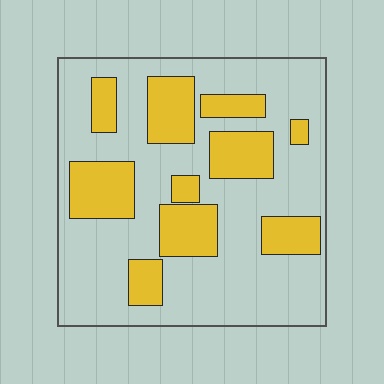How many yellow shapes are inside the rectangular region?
10.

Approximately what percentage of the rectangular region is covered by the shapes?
Approximately 30%.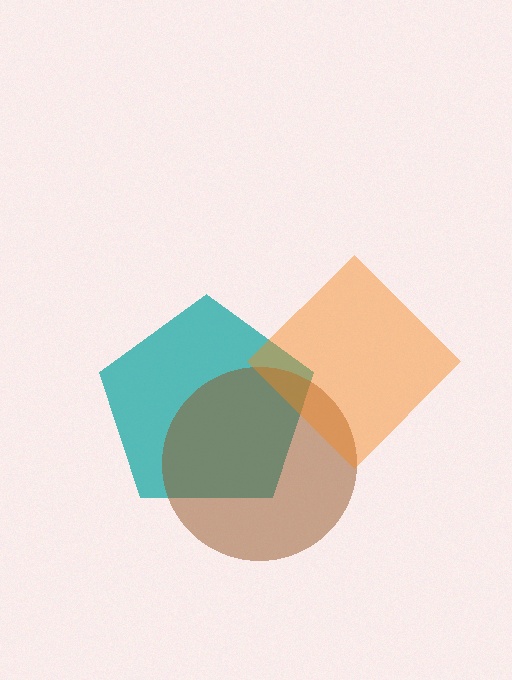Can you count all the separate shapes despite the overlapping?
Yes, there are 3 separate shapes.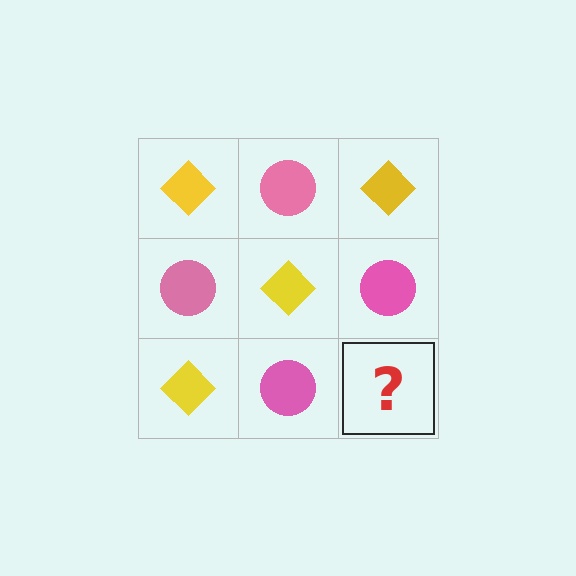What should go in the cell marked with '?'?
The missing cell should contain a yellow diamond.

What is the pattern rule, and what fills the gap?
The rule is that it alternates yellow diamond and pink circle in a checkerboard pattern. The gap should be filled with a yellow diamond.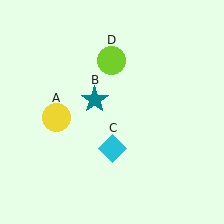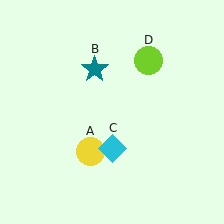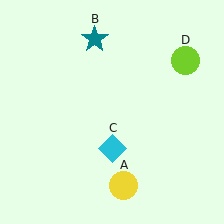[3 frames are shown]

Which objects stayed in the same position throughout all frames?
Cyan diamond (object C) remained stationary.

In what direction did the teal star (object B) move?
The teal star (object B) moved up.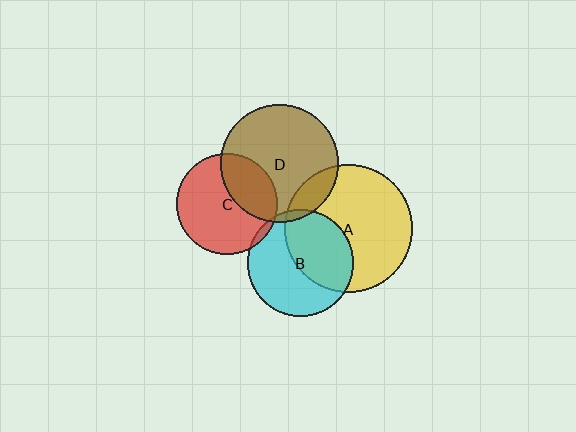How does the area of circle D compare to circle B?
Approximately 1.2 times.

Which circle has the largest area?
Circle A (yellow).